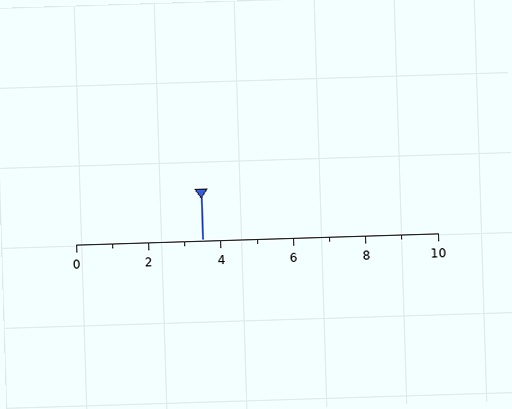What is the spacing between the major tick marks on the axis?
The major ticks are spaced 2 apart.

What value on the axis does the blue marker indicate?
The marker indicates approximately 3.5.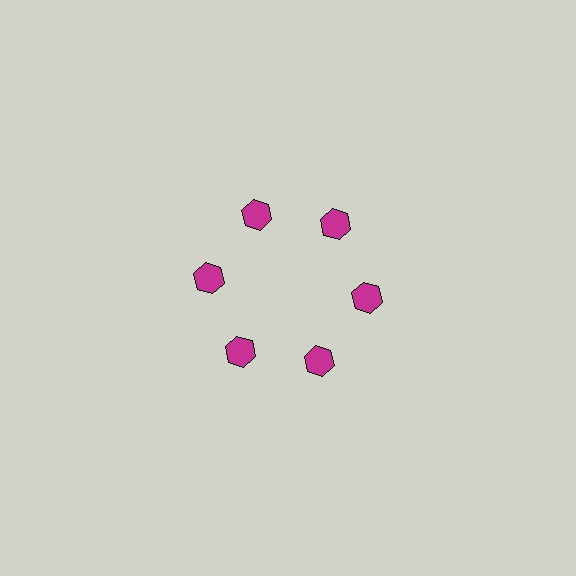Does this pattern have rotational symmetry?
Yes, this pattern has 6-fold rotational symmetry. It looks the same after rotating 60 degrees around the center.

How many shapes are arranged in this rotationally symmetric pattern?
There are 6 shapes, arranged in 6 groups of 1.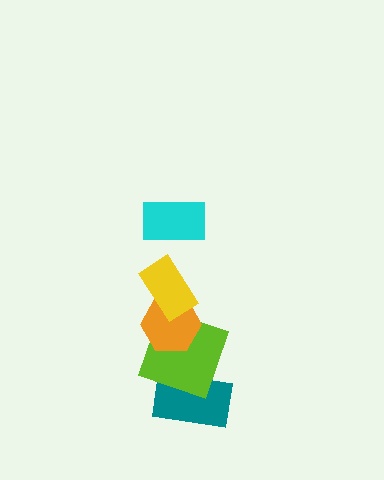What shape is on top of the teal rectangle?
The lime square is on top of the teal rectangle.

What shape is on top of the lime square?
The orange hexagon is on top of the lime square.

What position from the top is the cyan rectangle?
The cyan rectangle is 1st from the top.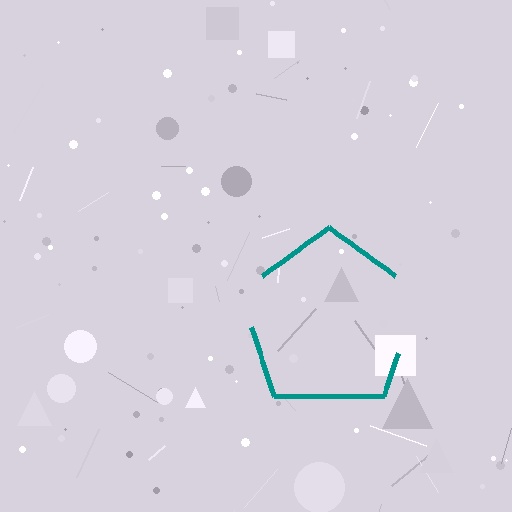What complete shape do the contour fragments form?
The contour fragments form a pentagon.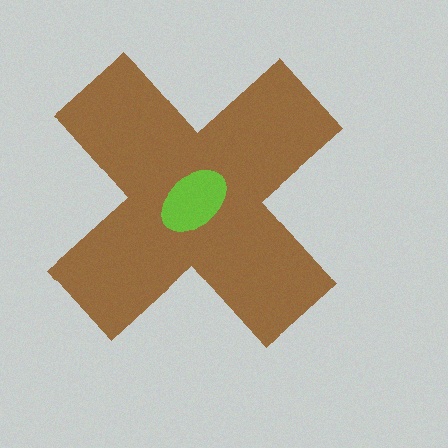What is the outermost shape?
The brown cross.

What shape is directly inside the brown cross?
The lime ellipse.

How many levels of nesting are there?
2.